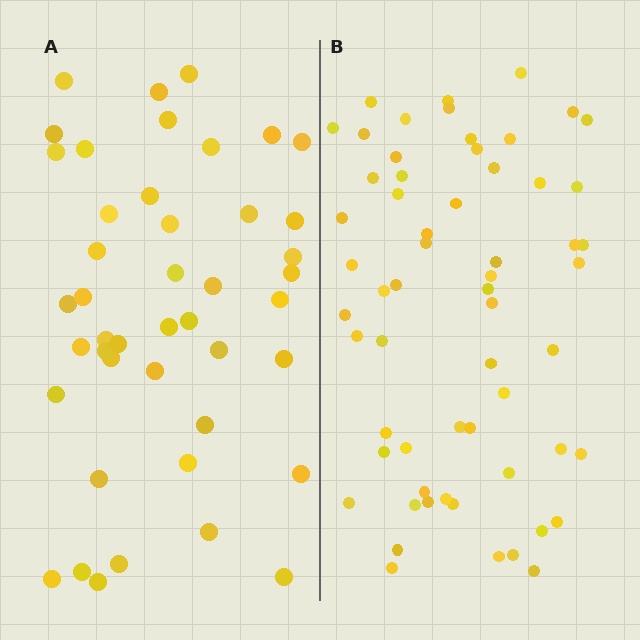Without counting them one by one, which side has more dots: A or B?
Region B (the right region) has more dots.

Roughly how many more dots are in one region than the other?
Region B has approximately 15 more dots than region A.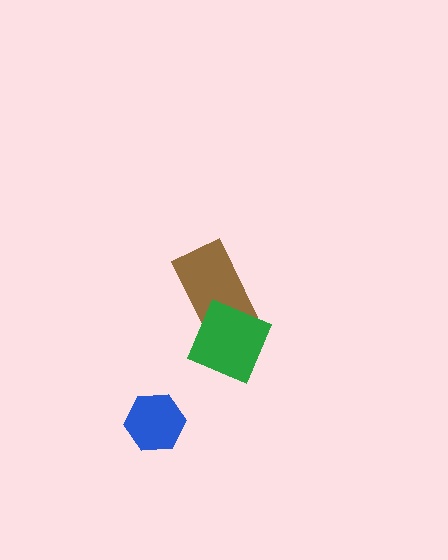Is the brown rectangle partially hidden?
Yes, it is partially covered by another shape.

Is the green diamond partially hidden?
No, no other shape covers it.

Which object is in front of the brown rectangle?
The green diamond is in front of the brown rectangle.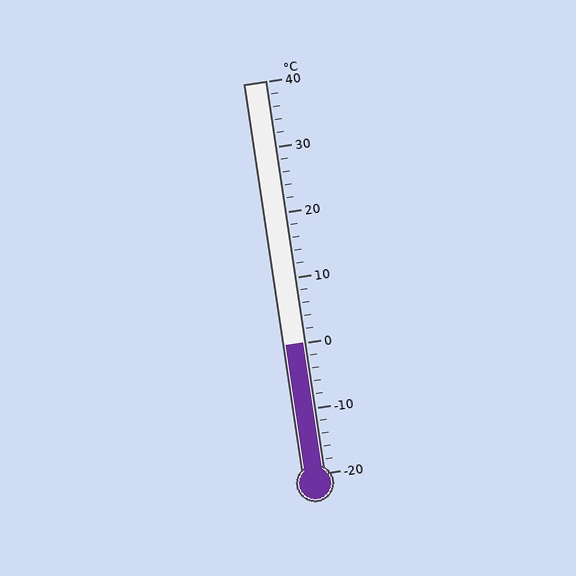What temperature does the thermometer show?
The thermometer shows approximately 0°C.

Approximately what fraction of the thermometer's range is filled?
The thermometer is filled to approximately 35% of its range.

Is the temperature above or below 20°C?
The temperature is below 20°C.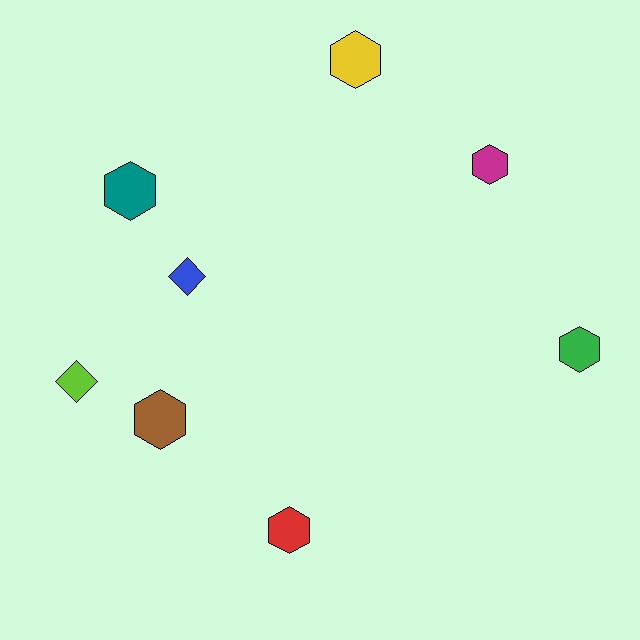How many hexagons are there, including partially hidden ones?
There are 6 hexagons.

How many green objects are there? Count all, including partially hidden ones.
There is 1 green object.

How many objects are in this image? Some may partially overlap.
There are 8 objects.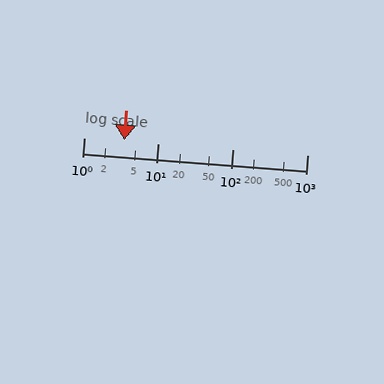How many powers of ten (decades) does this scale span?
The scale spans 3 decades, from 1 to 1000.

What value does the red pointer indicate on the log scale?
The pointer indicates approximately 3.5.